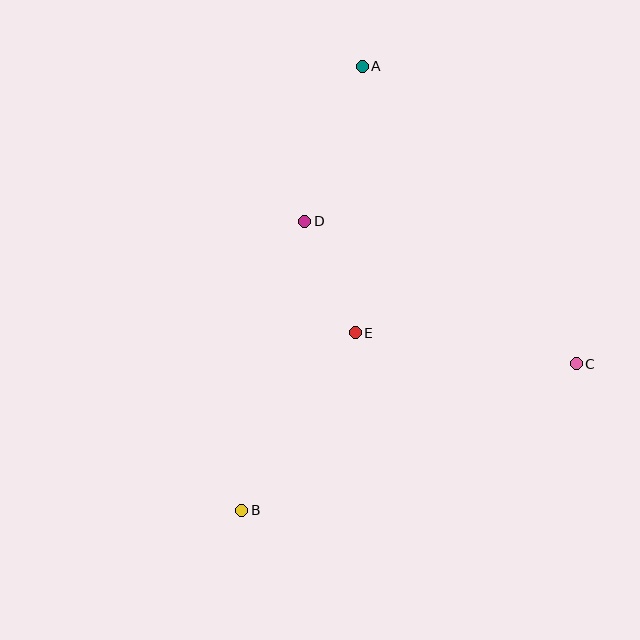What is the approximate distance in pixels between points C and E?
The distance between C and E is approximately 223 pixels.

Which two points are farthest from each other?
Points A and B are farthest from each other.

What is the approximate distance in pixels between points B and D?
The distance between B and D is approximately 296 pixels.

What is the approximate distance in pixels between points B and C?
The distance between B and C is approximately 365 pixels.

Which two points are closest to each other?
Points D and E are closest to each other.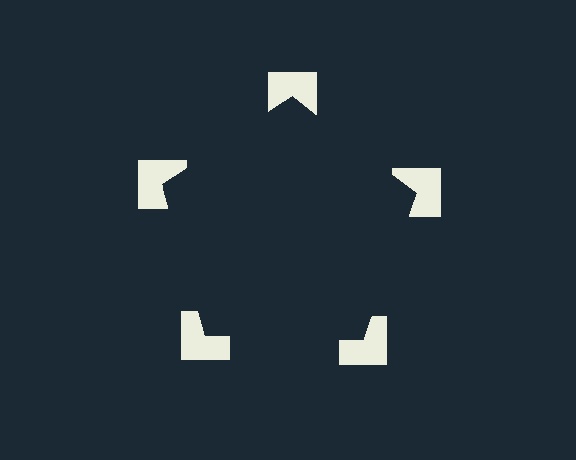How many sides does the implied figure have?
5 sides.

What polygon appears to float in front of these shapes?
An illusory pentagon — its edges are inferred from the aligned wedge cuts in the notched squares, not physically drawn.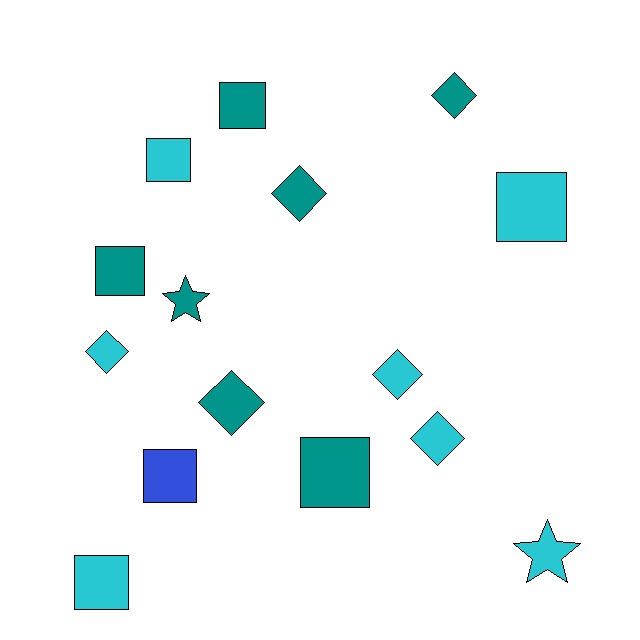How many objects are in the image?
There are 15 objects.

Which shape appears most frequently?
Square, with 7 objects.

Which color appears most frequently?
Cyan, with 7 objects.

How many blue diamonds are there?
There are no blue diamonds.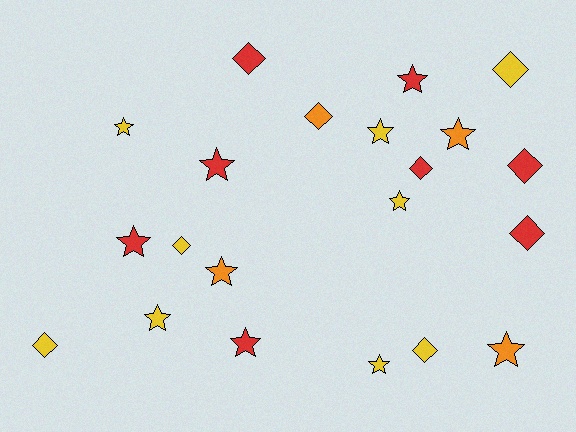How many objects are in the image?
There are 21 objects.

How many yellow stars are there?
There are 5 yellow stars.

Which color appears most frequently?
Yellow, with 9 objects.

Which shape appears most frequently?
Star, with 12 objects.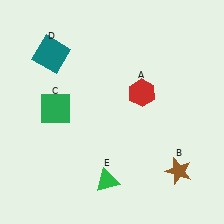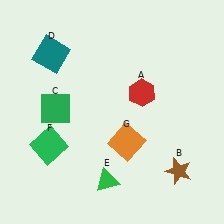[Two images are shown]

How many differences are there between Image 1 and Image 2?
There are 2 differences between the two images.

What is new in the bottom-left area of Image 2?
A green square (F) was added in the bottom-left area of Image 2.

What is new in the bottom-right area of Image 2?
An orange square (G) was added in the bottom-right area of Image 2.